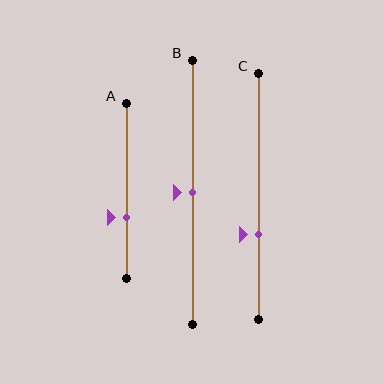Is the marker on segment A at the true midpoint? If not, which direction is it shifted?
No, the marker on segment A is shifted downward by about 16% of the segment length.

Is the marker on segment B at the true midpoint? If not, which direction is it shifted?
Yes, the marker on segment B is at the true midpoint.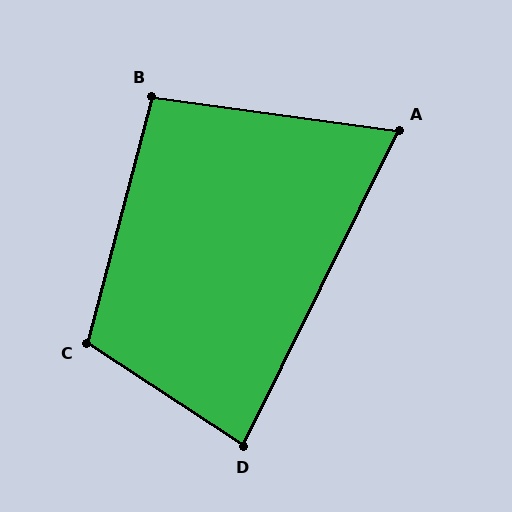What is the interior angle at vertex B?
Approximately 97 degrees (obtuse).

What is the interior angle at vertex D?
Approximately 83 degrees (acute).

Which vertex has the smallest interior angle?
A, at approximately 72 degrees.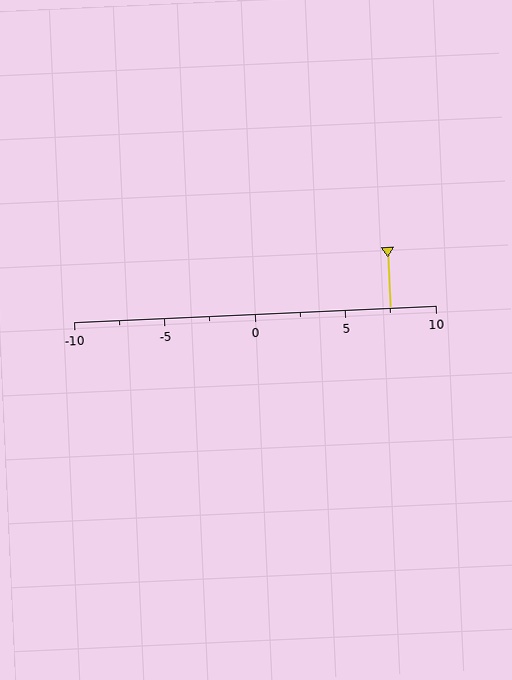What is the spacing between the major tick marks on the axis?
The major ticks are spaced 5 apart.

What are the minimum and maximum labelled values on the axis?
The axis runs from -10 to 10.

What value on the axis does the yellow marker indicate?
The marker indicates approximately 7.5.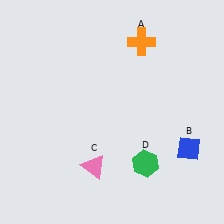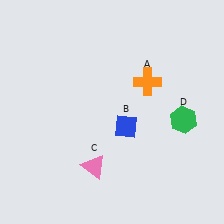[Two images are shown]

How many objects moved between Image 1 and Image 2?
3 objects moved between the two images.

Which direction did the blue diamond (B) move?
The blue diamond (B) moved left.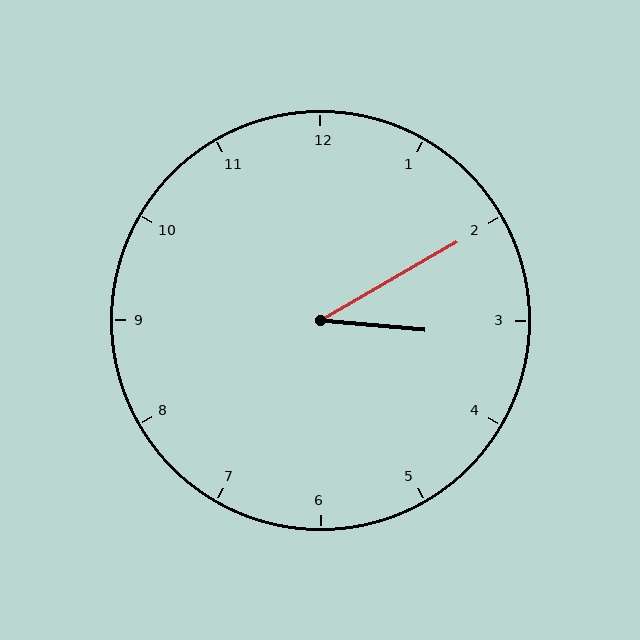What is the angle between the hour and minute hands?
Approximately 35 degrees.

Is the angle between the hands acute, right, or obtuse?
It is acute.